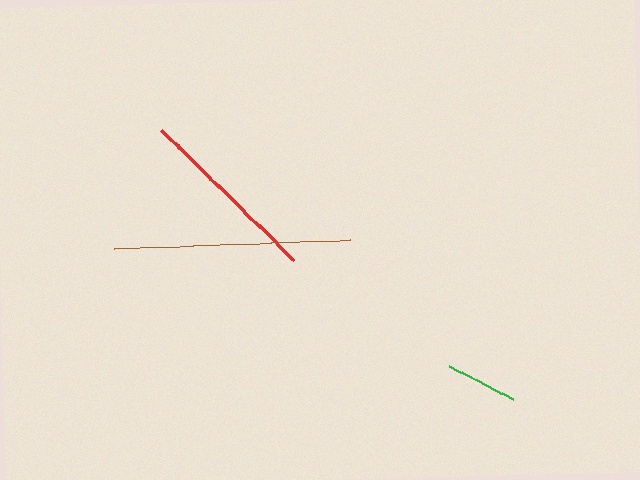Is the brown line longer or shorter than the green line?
The brown line is longer than the green line.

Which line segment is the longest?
The brown line is the longest at approximately 236 pixels.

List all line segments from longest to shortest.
From longest to shortest: brown, red, green.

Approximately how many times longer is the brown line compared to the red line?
The brown line is approximately 1.3 times the length of the red line.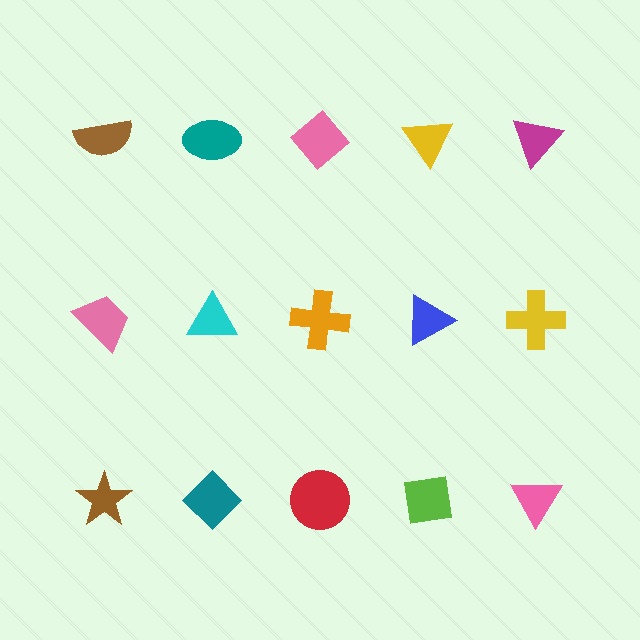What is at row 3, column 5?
A pink triangle.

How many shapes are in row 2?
5 shapes.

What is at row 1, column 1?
A brown semicircle.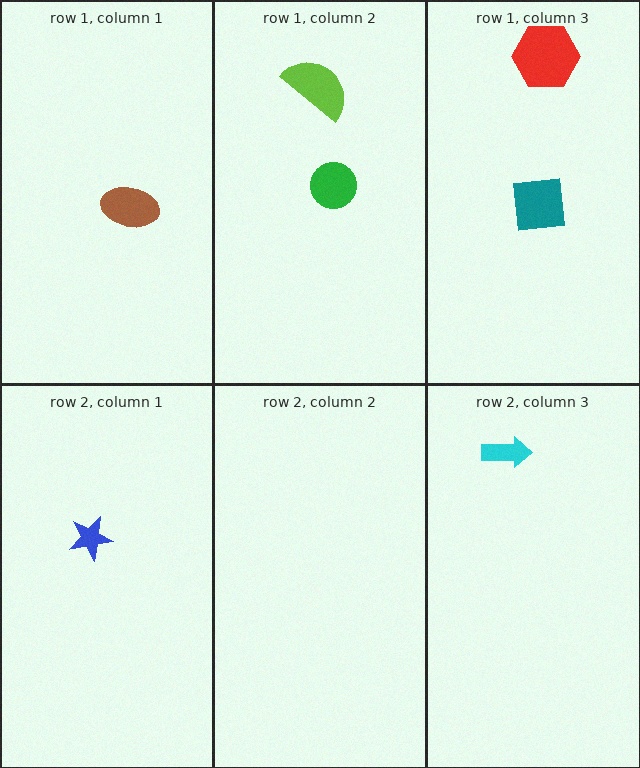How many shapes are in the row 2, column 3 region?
1.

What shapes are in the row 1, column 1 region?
The brown ellipse.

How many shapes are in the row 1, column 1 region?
1.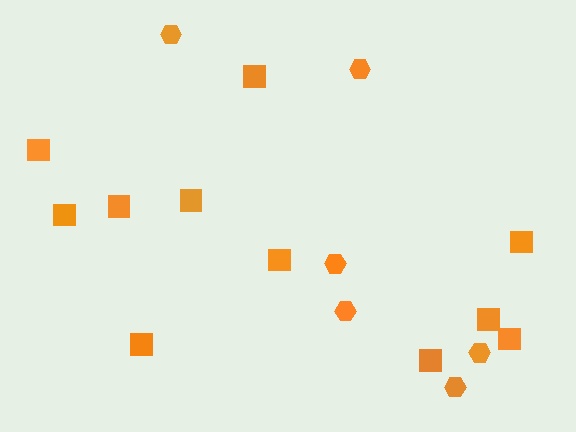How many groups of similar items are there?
There are 2 groups: one group of hexagons (6) and one group of squares (11).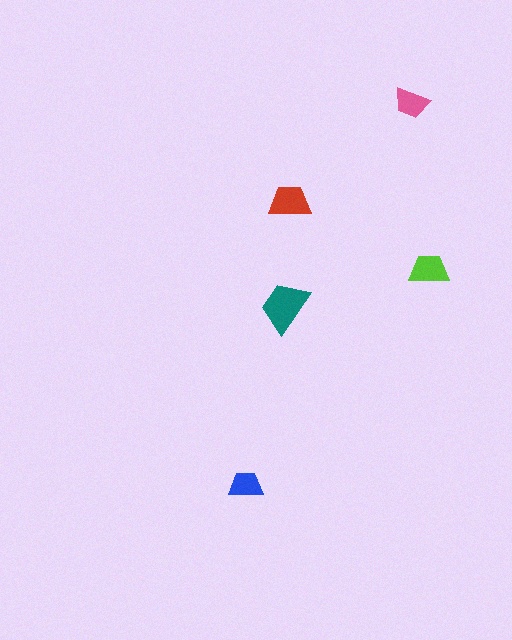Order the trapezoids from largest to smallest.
the teal one, the red one, the lime one, the pink one, the blue one.